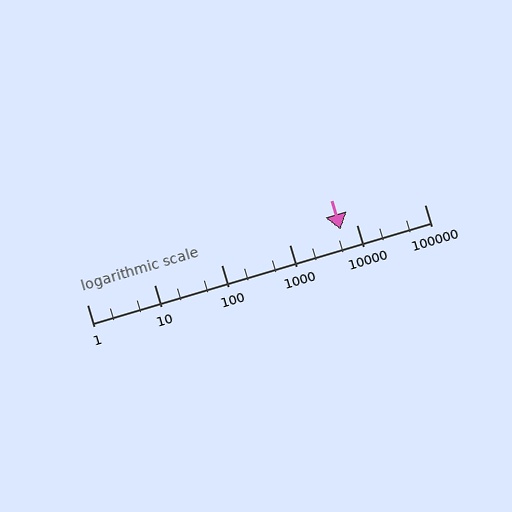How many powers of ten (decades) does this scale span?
The scale spans 5 decades, from 1 to 100000.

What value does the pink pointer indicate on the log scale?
The pointer indicates approximately 5800.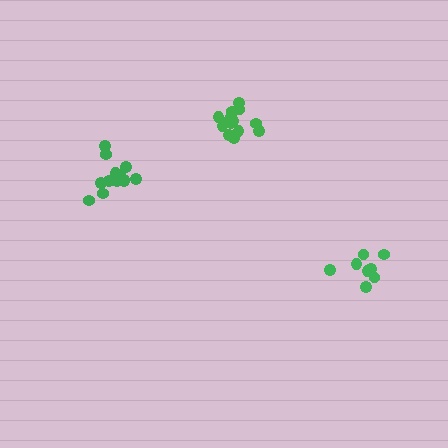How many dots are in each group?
Group 1: 8 dots, Group 2: 14 dots, Group 3: 13 dots (35 total).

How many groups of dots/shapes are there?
There are 3 groups.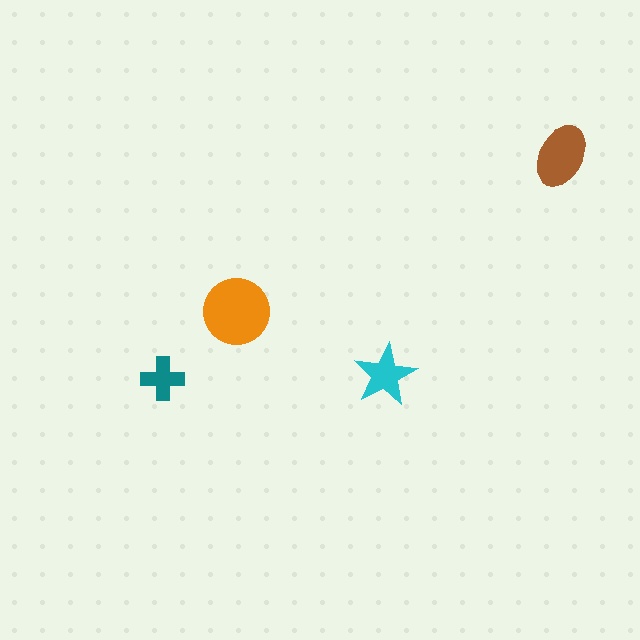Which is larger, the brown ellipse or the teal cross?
The brown ellipse.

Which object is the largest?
The orange circle.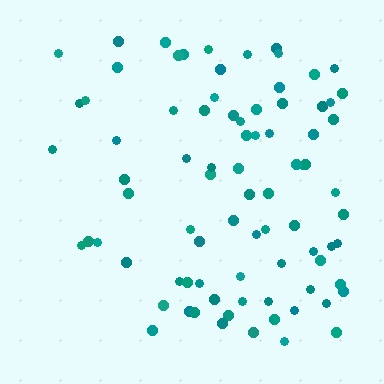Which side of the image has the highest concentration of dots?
The right.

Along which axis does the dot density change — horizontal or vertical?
Horizontal.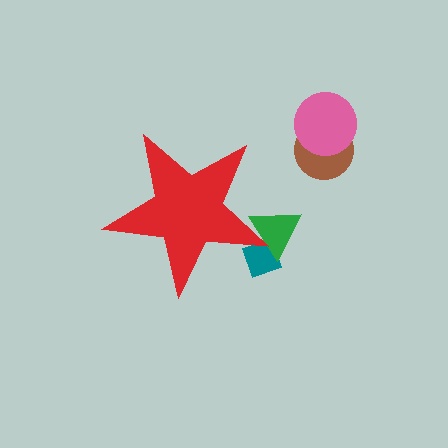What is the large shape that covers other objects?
A red star.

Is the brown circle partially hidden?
No, the brown circle is fully visible.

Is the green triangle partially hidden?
Yes, the green triangle is partially hidden behind the red star.